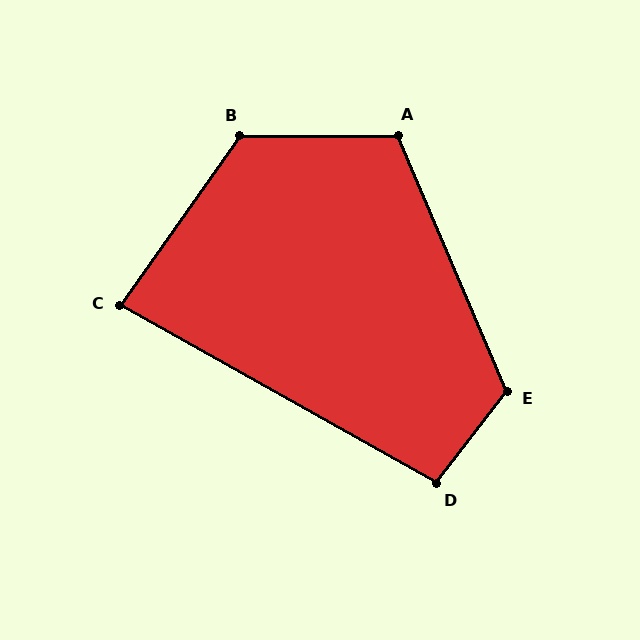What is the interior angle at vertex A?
Approximately 113 degrees (obtuse).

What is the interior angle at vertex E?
Approximately 119 degrees (obtuse).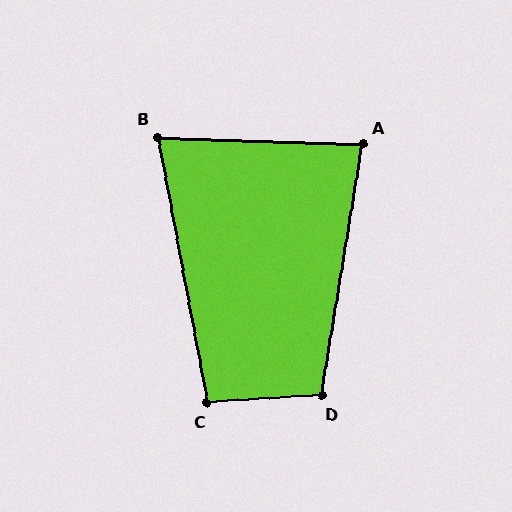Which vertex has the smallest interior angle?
B, at approximately 77 degrees.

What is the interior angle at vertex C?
Approximately 97 degrees (obtuse).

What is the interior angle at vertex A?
Approximately 83 degrees (acute).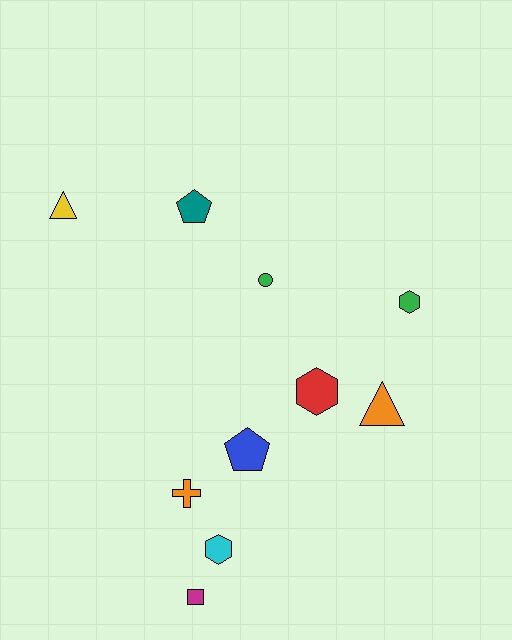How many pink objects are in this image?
There are no pink objects.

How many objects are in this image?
There are 10 objects.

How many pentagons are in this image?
There are 2 pentagons.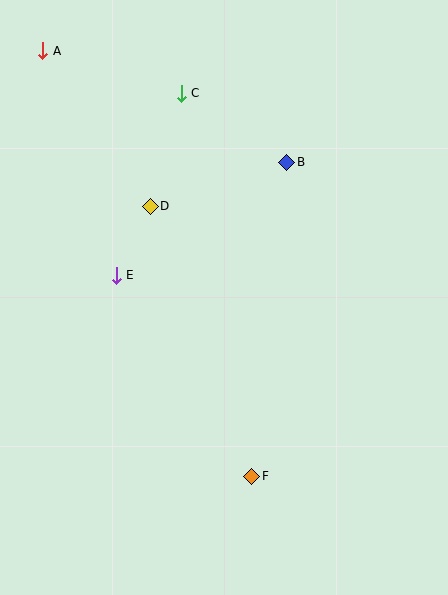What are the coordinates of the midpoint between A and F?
The midpoint between A and F is at (147, 263).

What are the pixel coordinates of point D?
Point D is at (150, 206).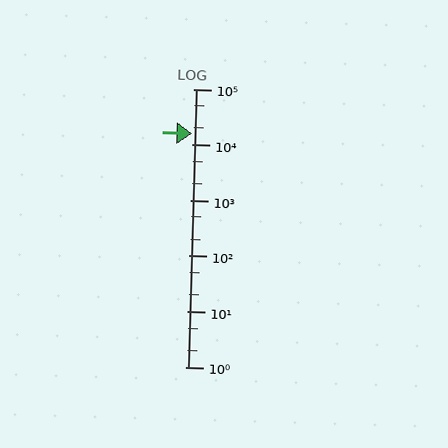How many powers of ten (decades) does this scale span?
The scale spans 5 decades, from 1 to 100000.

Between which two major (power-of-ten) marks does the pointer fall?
The pointer is between 10000 and 100000.